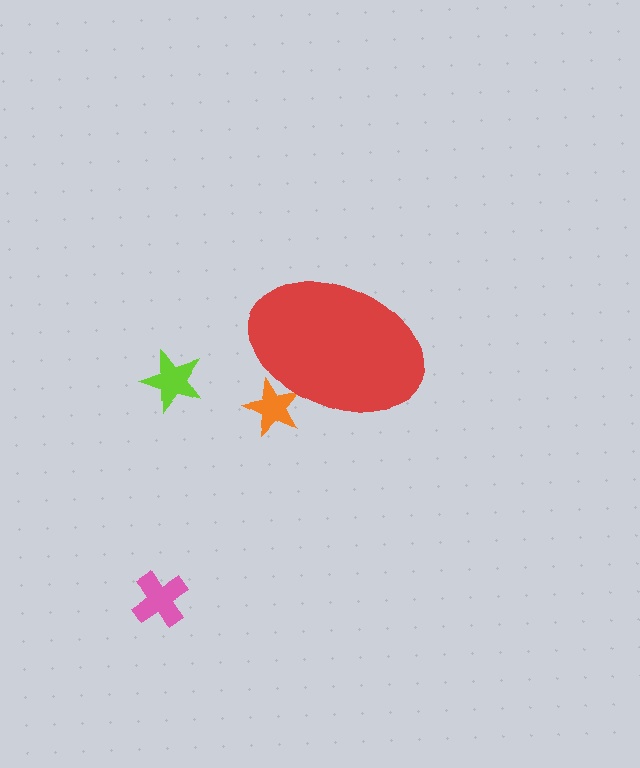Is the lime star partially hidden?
No, the lime star is fully visible.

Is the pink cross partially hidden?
No, the pink cross is fully visible.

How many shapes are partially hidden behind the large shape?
1 shape is partially hidden.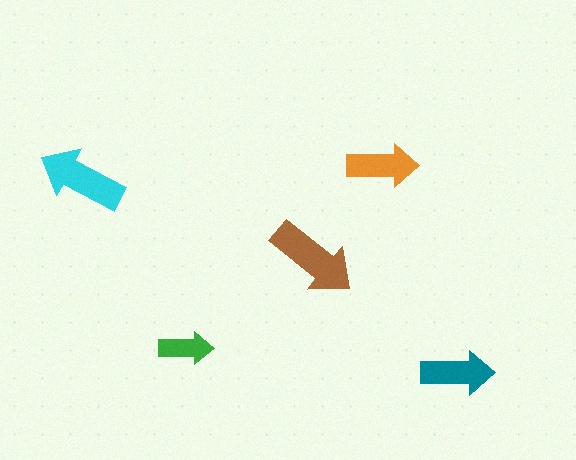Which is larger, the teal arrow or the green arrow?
The teal one.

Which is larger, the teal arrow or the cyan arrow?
The cyan one.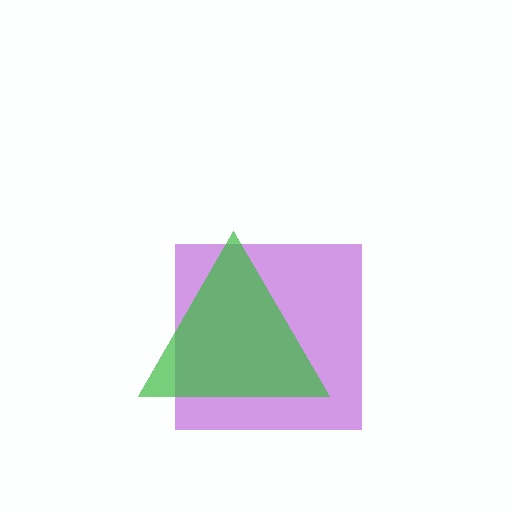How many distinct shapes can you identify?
There are 2 distinct shapes: a purple square, a green triangle.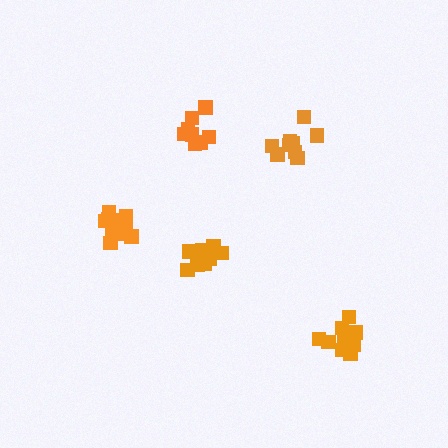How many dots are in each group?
Group 1: 13 dots, Group 2: 12 dots, Group 3: 9 dots, Group 4: 13 dots, Group 5: 9 dots (56 total).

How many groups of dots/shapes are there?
There are 5 groups.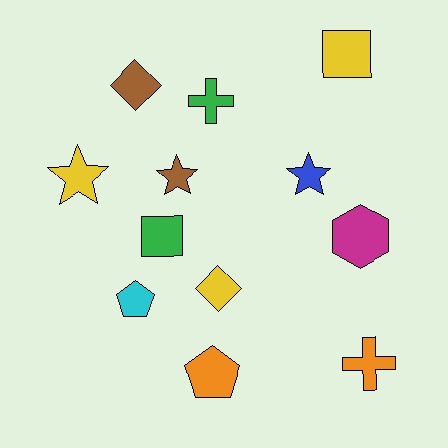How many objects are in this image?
There are 12 objects.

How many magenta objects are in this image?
There is 1 magenta object.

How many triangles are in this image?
There are no triangles.